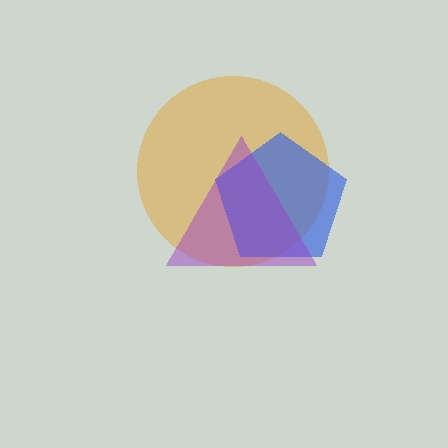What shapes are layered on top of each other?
The layered shapes are: an orange circle, a blue pentagon, a purple triangle.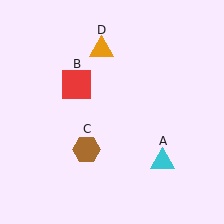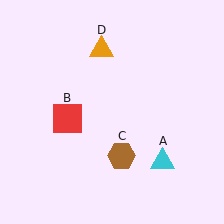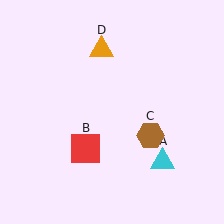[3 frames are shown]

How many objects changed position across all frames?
2 objects changed position: red square (object B), brown hexagon (object C).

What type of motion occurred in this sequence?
The red square (object B), brown hexagon (object C) rotated counterclockwise around the center of the scene.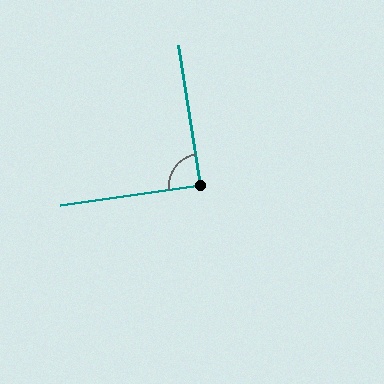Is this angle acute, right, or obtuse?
It is approximately a right angle.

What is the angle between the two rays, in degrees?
Approximately 89 degrees.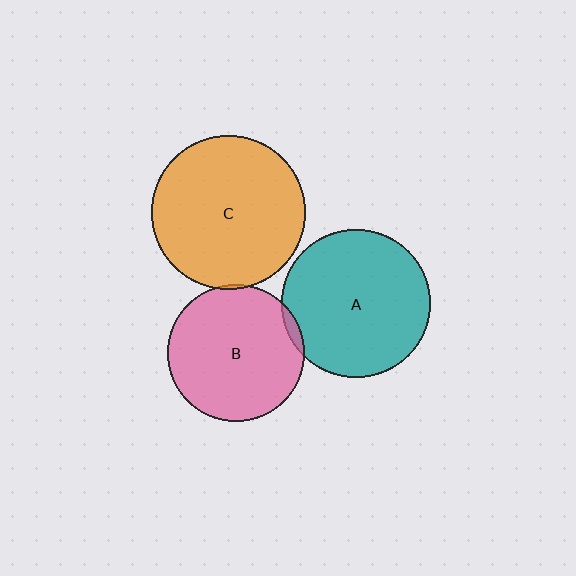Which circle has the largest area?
Circle C (orange).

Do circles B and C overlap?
Yes.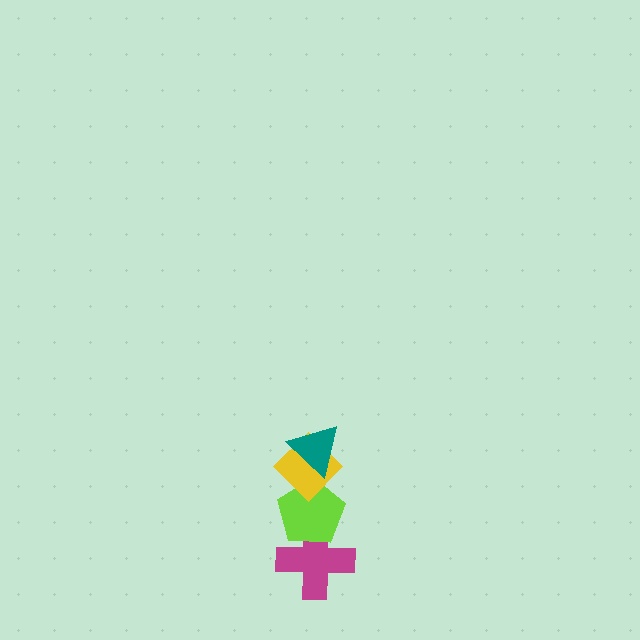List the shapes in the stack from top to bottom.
From top to bottom: the teal triangle, the yellow diamond, the lime pentagon, the magenta cross.